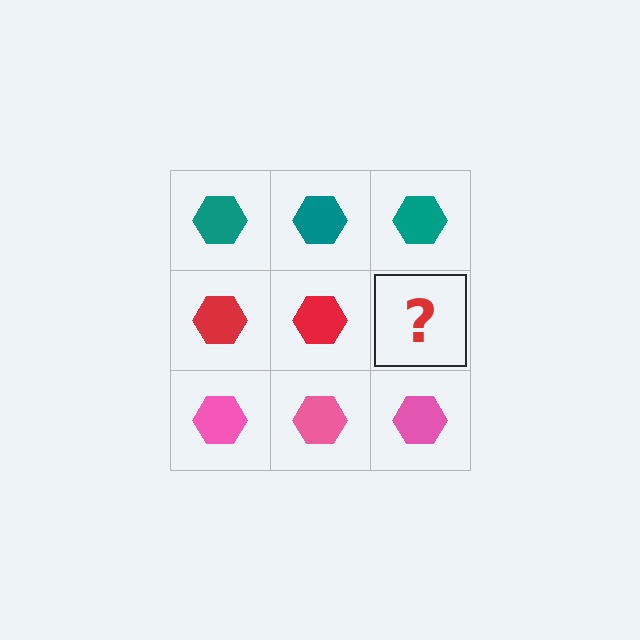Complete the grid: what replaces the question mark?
The question mark should be replaced with a red hexagon.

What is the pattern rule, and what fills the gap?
The rule is that each row has a consistent color. The gap should be filled with a red hexagon.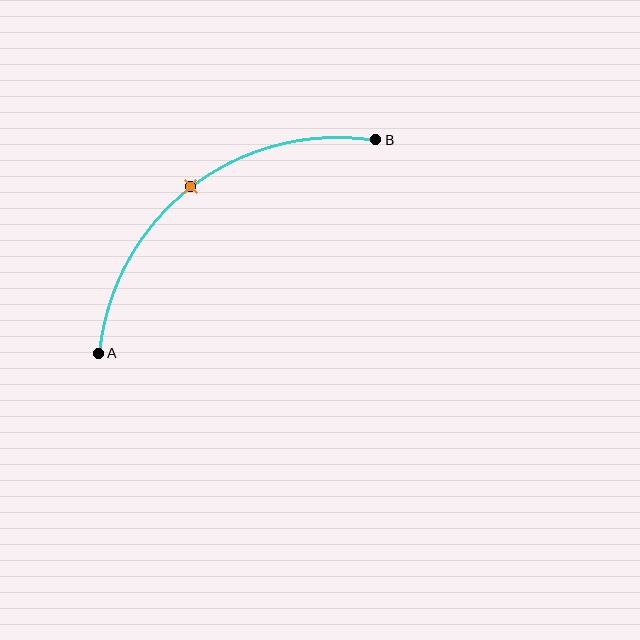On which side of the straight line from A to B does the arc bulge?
The arc bulges above and to the left of the straight line connecting A and B.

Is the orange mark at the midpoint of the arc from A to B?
Yes. The orange mark lies on the arc at equal arc-length from both A and B — it is the arc midpoint.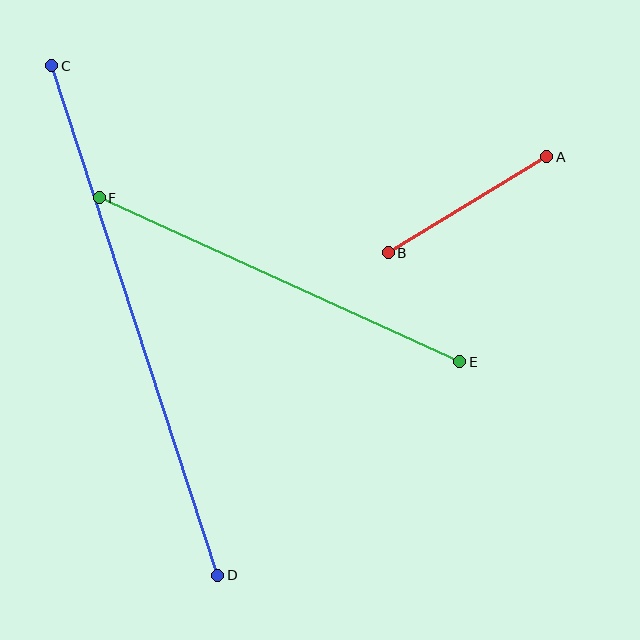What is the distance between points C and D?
The distance is approximately 536 pixels.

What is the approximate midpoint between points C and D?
The midpoint is at approximately (135, 320) pixels.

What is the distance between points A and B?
The distance is approximately 185 pixels.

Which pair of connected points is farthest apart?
Points C and D are farthest apart.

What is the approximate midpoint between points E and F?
The midpoint is at approximately (280, 280) pixels.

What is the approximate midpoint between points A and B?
The midpoint is at approximately (468, 205) pixels.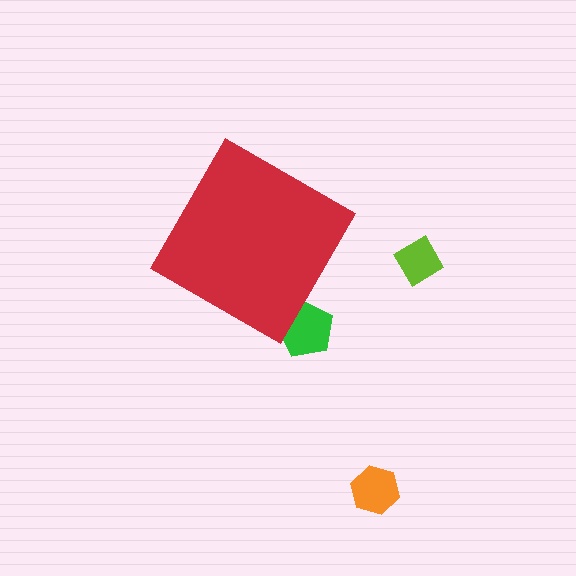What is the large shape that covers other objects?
A red diamond.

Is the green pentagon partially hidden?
Yes, the green pentagon is partially hidden behind the red diamond.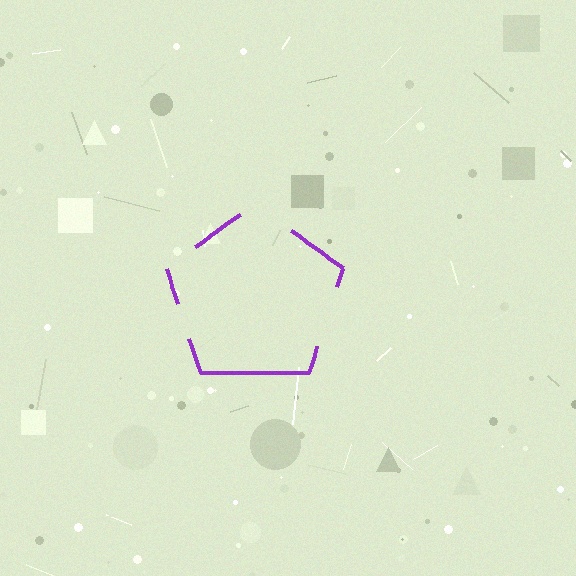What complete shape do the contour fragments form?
The contour fragments form a pentagon.